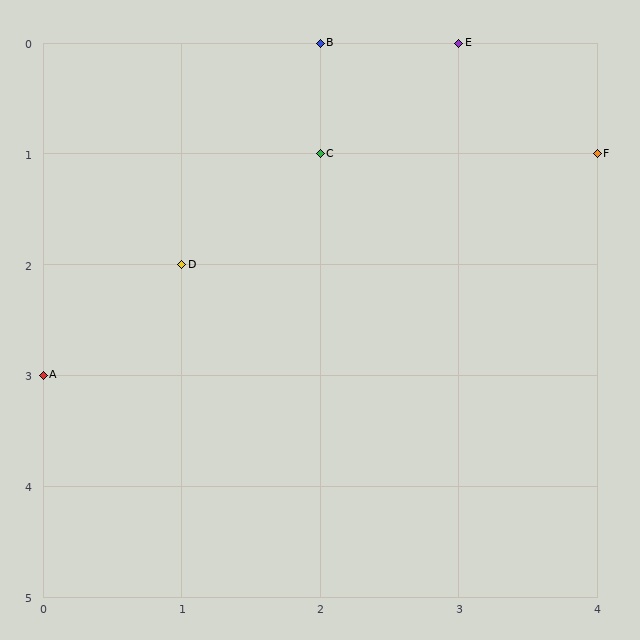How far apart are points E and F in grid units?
Points E and F are 1 column and 1 row apart (about 1.4 grid units diagonally).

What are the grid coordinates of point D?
Point D is at grid coordinates (1, 2).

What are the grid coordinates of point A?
Point A is at grid coordinates (0, 3).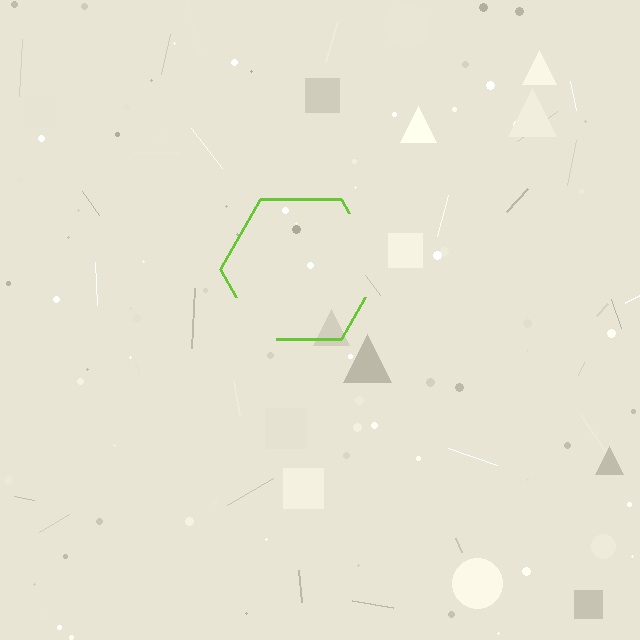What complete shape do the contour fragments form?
The contour fragments form a hexagon.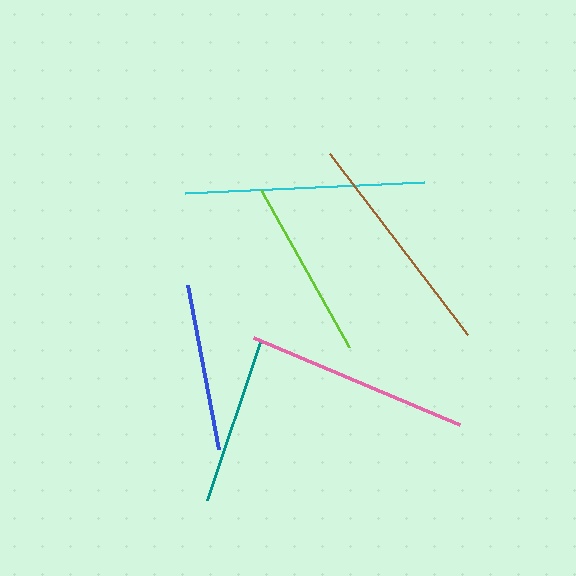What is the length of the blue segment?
The blue segment is approximately 168 pixels long.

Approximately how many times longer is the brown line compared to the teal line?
The brown line is approximately 1.4 times the length of the teal line.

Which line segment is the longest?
The cyan line is the longest at approximately 240 pixels.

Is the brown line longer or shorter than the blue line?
The brown line is longer than the blue line.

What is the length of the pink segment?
The pink segment is approximately 224 pixels long.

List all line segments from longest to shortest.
From longest to shortest: cyan, brown, pink, lime, blue, teal.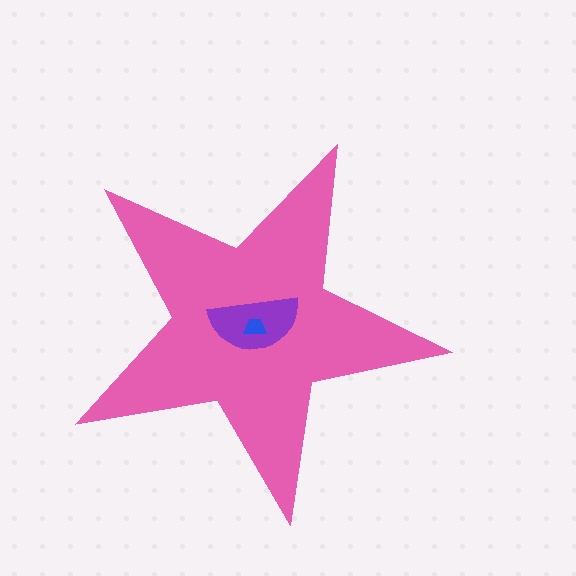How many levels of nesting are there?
3.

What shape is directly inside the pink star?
The purple semicircle.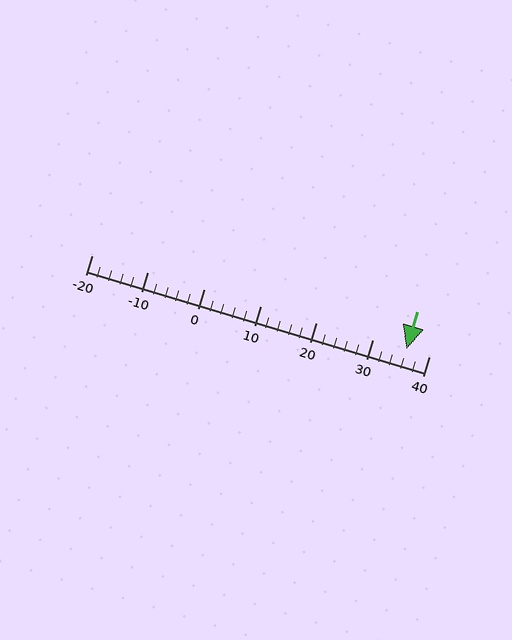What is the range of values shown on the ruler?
The ruler shows values from -20 to 40.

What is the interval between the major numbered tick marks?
The major tick marks are spaced 10 units apart.